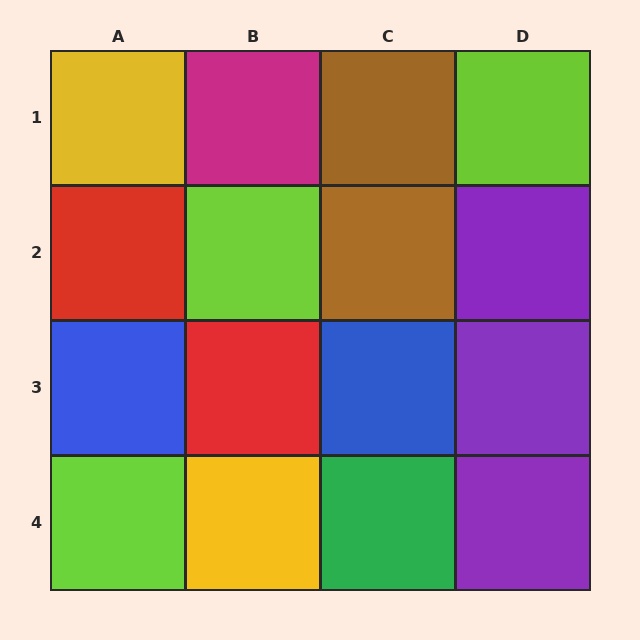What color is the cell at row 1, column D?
Lime.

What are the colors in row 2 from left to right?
Red, lime, brown, purple.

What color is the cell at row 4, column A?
Lime.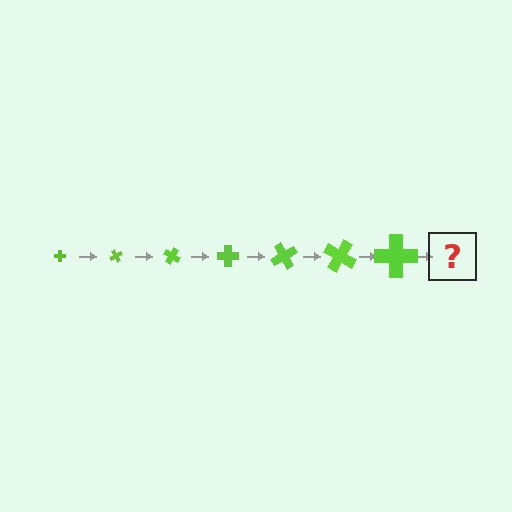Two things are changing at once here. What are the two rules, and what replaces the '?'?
The two rules are that the cross grows larger each step and it rotates 60 degrees each step. The '?' should be a cross, larger than the previous one and rotated 420 degrees from the start.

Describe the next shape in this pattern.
It should be a cross, larger than the previous one and rotated 420 degrees from the start.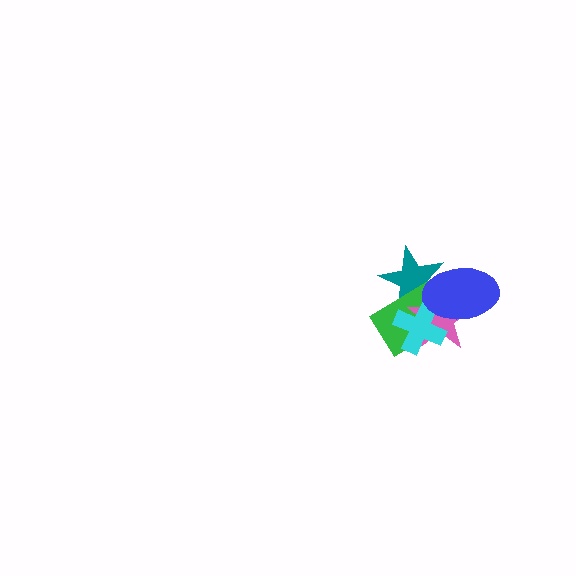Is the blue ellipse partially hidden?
No, no other shape covers it.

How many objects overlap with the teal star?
4 objects overlap with the teal star.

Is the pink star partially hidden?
Yes, it is partially covered by another shape.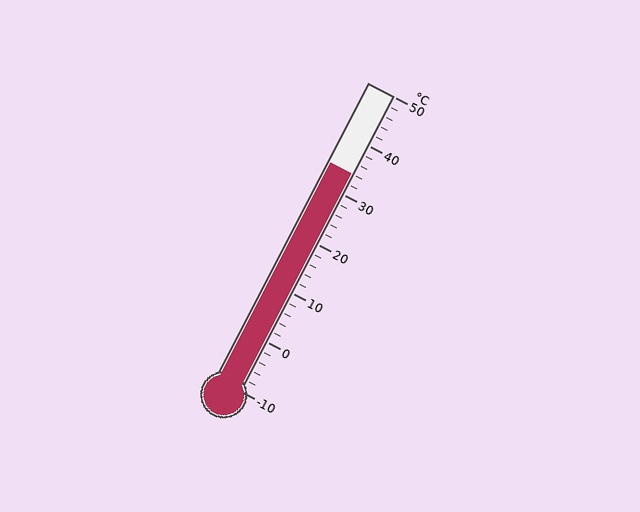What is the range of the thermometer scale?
The thermometer scale ranges from -10°C to 50°C.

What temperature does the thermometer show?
The thermometer shows approximately 34°C.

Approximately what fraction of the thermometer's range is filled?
The thermometer is filled to approximately 75% of its range.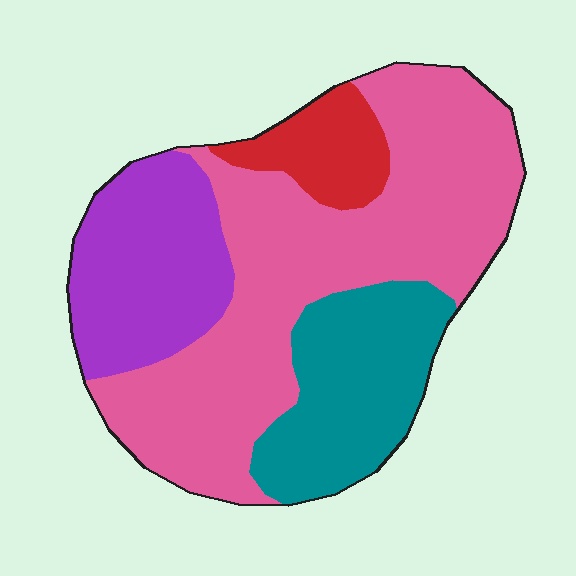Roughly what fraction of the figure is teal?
Teal takes up between a sixth and a third of the figure.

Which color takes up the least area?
Red, at roughly 10%.